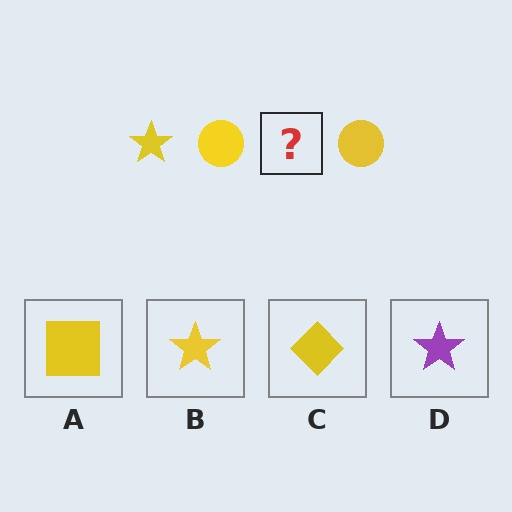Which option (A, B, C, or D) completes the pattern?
B.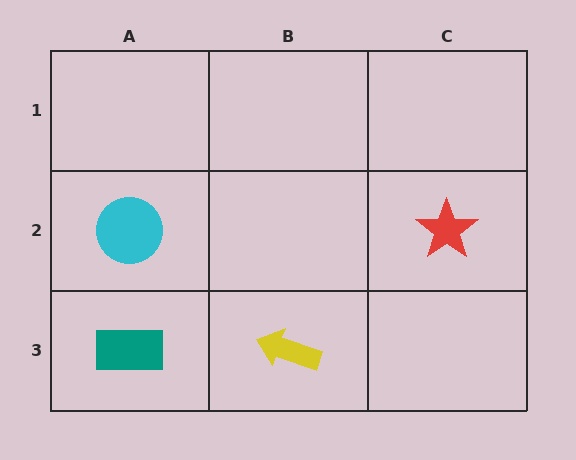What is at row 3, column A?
A teal rectangle.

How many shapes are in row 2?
2 shapes.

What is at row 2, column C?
A red star.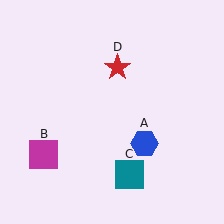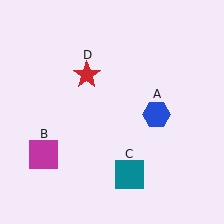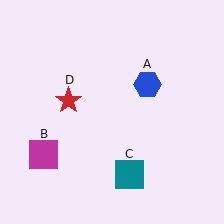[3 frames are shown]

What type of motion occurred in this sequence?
The blue hexagon (object A), red star (object D) rotated counterclockwise around the center of the scene.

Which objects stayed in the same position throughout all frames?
Magenta square (object B) and teal square (object C) remained stationary.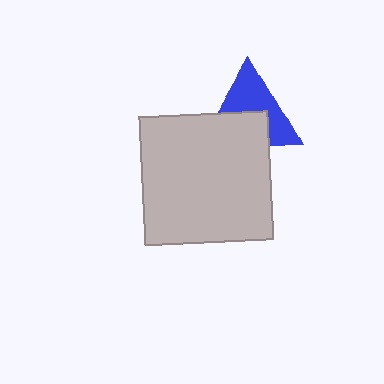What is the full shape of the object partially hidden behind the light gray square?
The partially hidden object is a blue triangle.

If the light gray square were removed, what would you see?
You would see the complete blue triangle.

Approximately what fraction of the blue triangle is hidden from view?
Roughly 45% of the blue triangle is hidden behind the light gray square.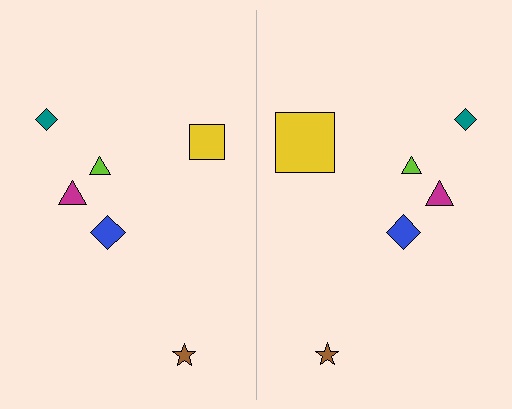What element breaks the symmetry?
The yellow square on the right side has a different size than its mirror counterpart.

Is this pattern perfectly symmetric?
No, the pattern is not perfectly symmetric. The yellow square on the right side has a different size than its mirror counterpart.